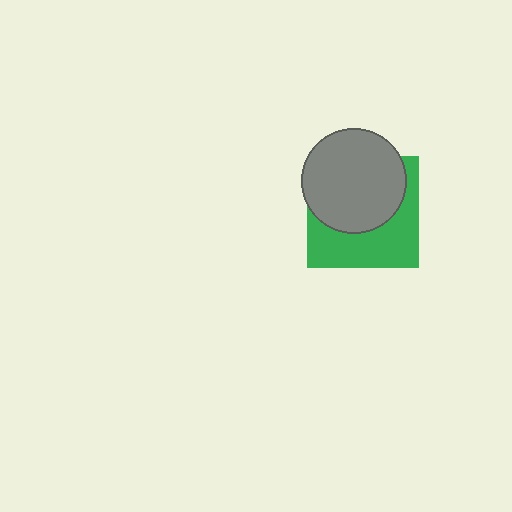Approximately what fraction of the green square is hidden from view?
Roughly 54% of the green square is hidden behind the gray circle.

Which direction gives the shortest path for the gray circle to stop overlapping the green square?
Moving up gives the shortest separation.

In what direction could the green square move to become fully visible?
The green square could move down. That would shift it out from behind the gray circle entirely.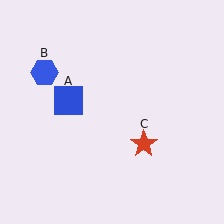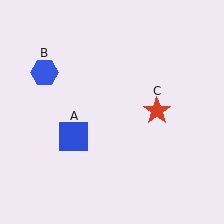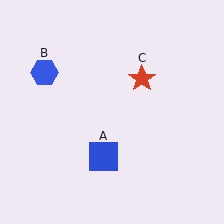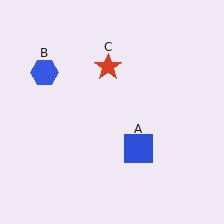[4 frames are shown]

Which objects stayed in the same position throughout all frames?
Blue hexagon (object B) remained stationary.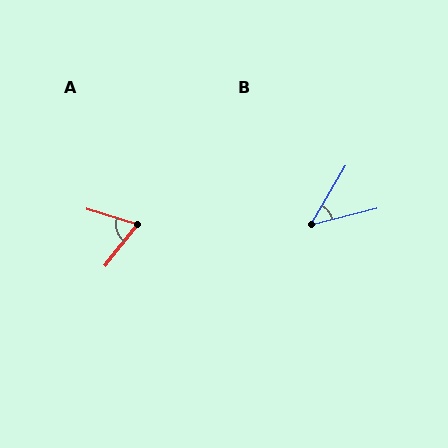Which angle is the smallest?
B, at approximately 45 degrees.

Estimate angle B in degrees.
Approximately 45 degrees.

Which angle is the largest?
A, at approximately 69 degrees.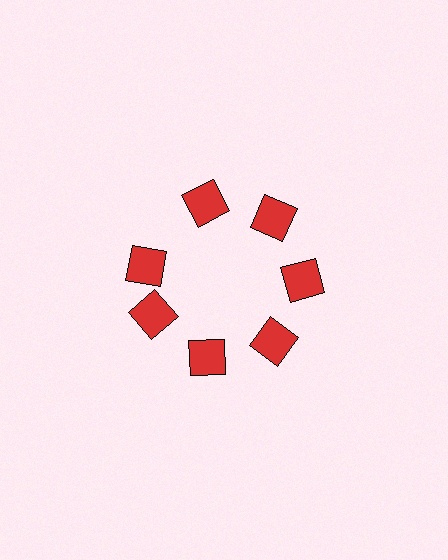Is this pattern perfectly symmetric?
No. The 7 red squares are arranged in a ring, but one element near the 10 o'clock position is rotated out of alignment along the ring, breaking the 7-fold rotational symmetry.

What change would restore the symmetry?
The symmetry would be restored by rotating it back into even spacing with its neighbors so that all 7 squares sit at equal angles and equal distance from the center.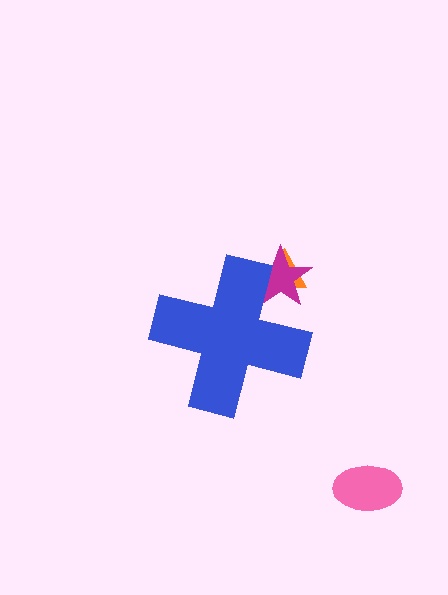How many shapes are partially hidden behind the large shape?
2 shapes are partially hidden.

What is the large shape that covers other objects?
A blue cross.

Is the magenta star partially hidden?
Yes, the magenta star is partially hidden behind the blue cross.